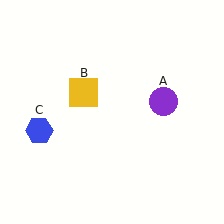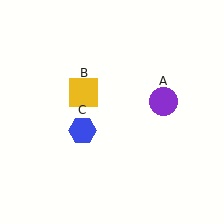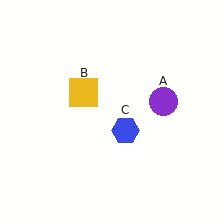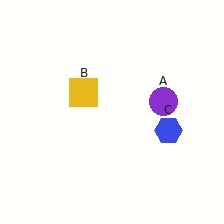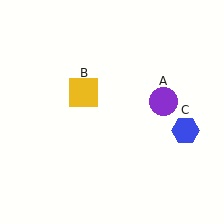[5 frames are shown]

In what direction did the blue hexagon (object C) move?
The blue hexagon (object C) moved right.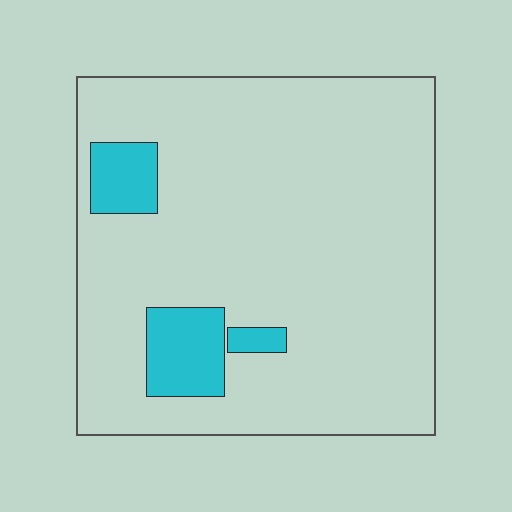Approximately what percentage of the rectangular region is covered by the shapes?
Approximately 10%.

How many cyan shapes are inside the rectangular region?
3.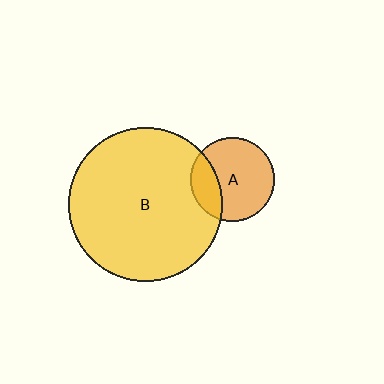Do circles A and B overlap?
Yes.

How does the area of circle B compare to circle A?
Approximately 3.3 times.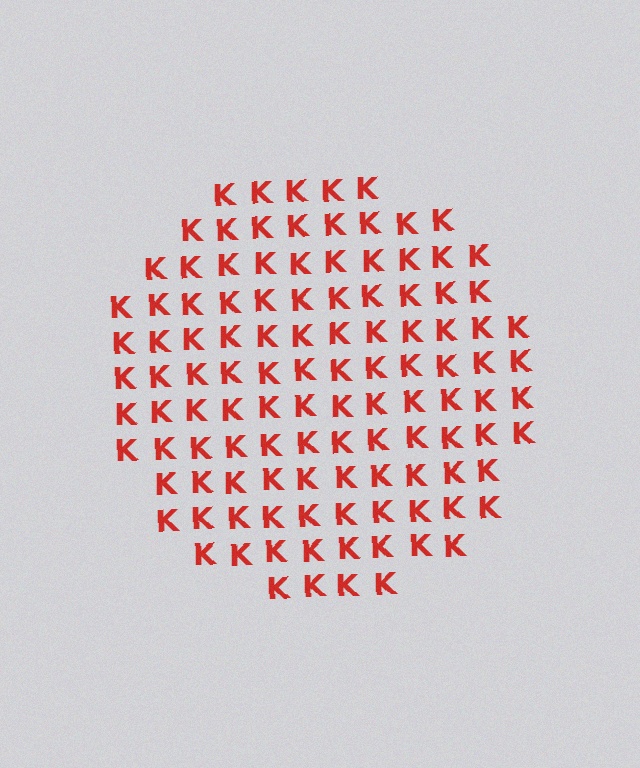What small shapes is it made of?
It is made of small letter K's.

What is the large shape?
The large shape is a circle.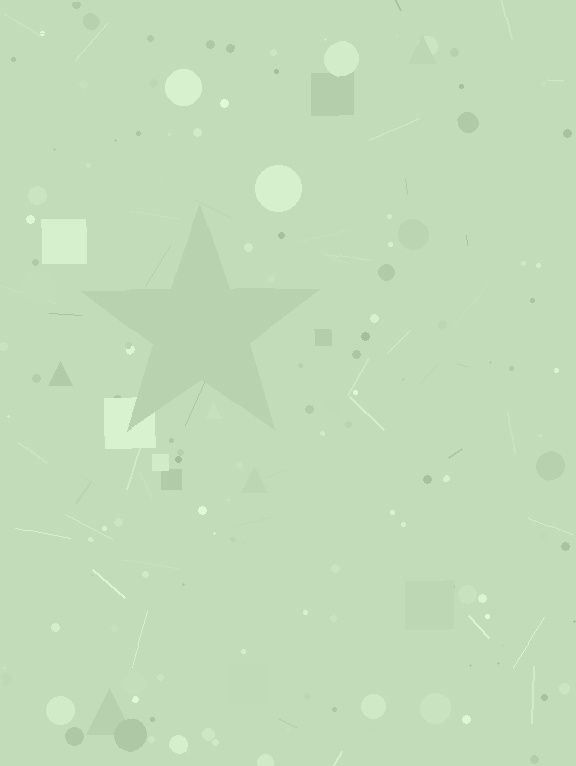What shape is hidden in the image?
A star is hidden in the image.